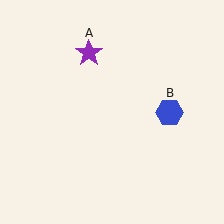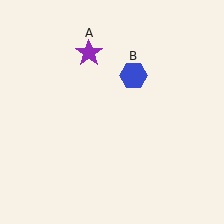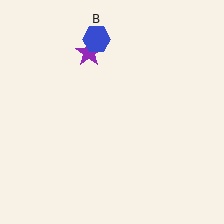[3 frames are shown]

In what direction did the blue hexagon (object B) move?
The blue hexagon (object B) moved up and to the left.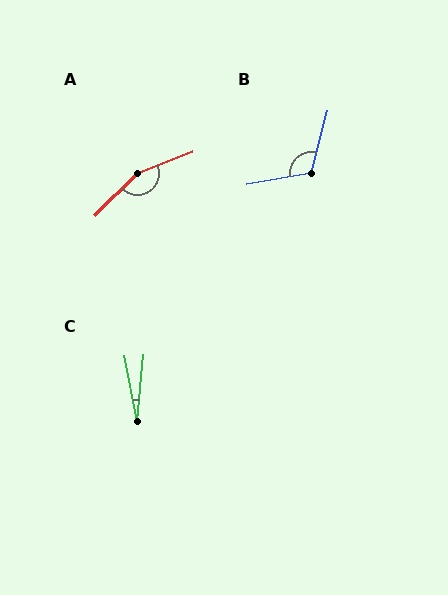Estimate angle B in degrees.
Approximately 115 degrees.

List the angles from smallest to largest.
C (16°), B (115°), A (158°).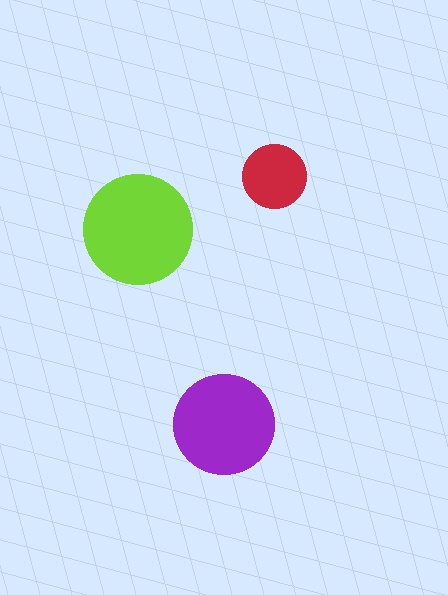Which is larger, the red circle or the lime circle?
The lime one.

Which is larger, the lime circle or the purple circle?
The lime one.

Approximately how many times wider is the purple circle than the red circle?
About 1.5 times wider.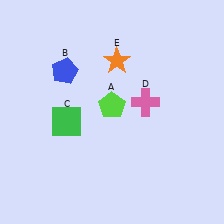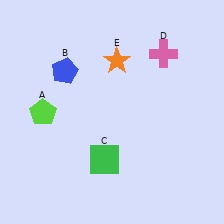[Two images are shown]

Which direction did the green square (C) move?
The green square (C) moved right.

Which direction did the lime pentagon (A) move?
The lime pentagon (A) moved left.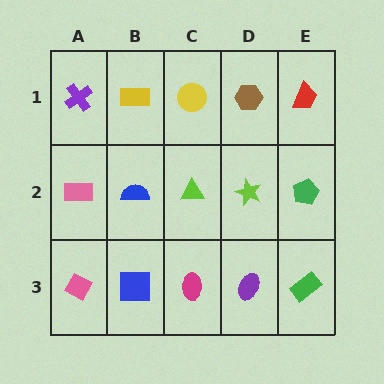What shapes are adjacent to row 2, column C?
A yellow circle (row 1, column C), a magenta ellipse (row 3, column C), a blue semicircle (row 2, column B), a lime star (row 2, column D).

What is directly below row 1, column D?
A lime star.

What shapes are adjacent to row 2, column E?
A red trapezoid (row 1, column E), a green rectangle (row 3, column E), a lime star (row 2, column D).